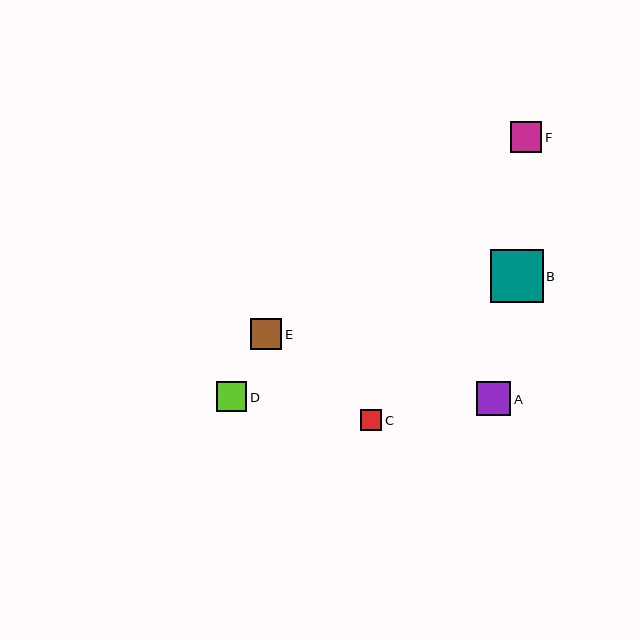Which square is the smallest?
Square C is the smallest with a size of approximately 21 pixels.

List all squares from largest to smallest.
From largest to smallest: B, A, E, F, D, C.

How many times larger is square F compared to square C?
Square F is approximately 1.5 times the size of square C.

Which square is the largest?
Square B is the largest with a size of approximately 53 pixels.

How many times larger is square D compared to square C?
Square D is approximately 1.4 times the size of square C.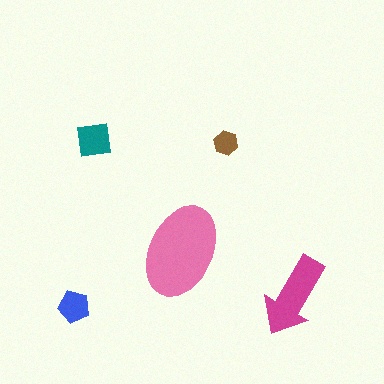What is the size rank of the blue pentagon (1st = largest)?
4th.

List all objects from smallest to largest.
The brown hexagon, the blue pentagon, the teal square, the magenta arrow, the pink ellipse.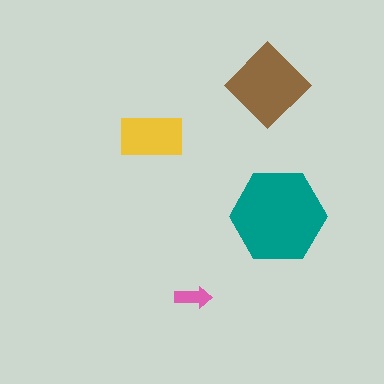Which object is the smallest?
The pink arrow.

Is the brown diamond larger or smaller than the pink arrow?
Larger.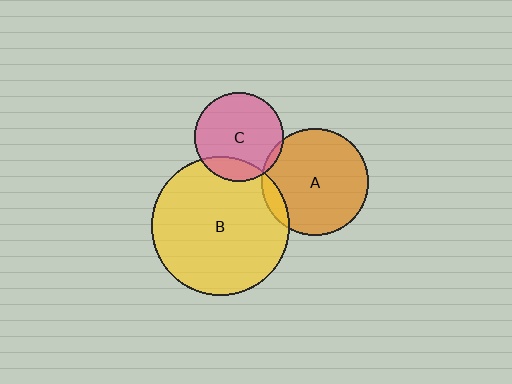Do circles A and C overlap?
Yes.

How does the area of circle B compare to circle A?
Approximately 1.7 times.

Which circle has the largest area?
Circle B (yellow).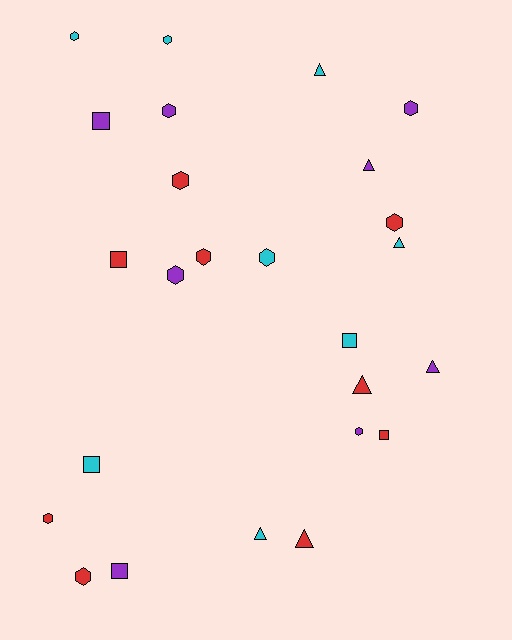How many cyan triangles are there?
There are 3 cyan triangles.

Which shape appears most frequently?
Hexagon, with 12 objects.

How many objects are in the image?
There are 25 objects.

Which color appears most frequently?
Red, with 9 objects.